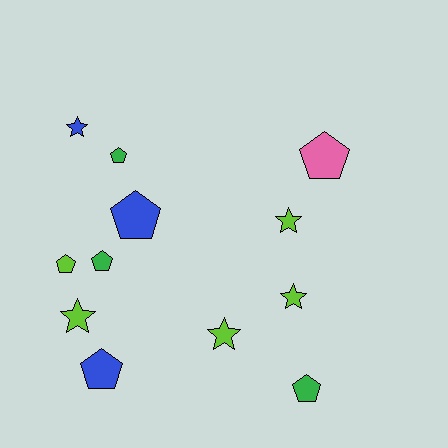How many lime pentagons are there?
There is 1 lime pentagon.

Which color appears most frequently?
Lime, with 5 objects.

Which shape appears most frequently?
Pentagon, with 7 objects.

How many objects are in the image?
There are 12 objects.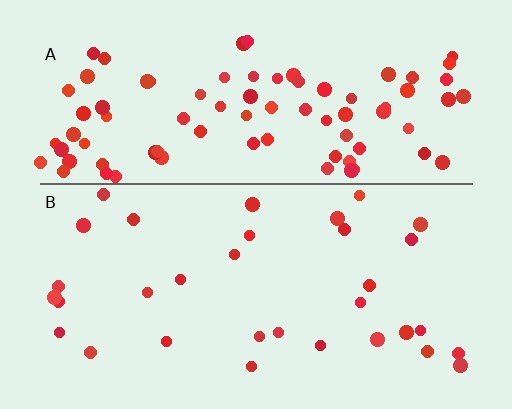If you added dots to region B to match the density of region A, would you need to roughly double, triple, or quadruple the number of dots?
Approximately triple.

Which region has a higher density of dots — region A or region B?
A (the top).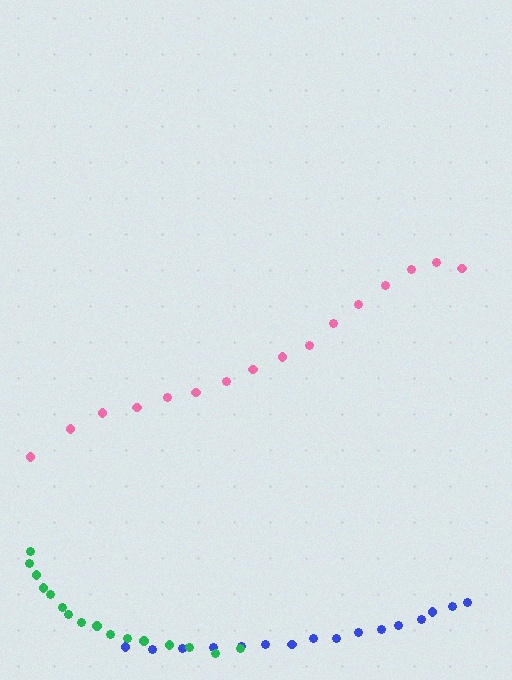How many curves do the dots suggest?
There are 3 distinct paths.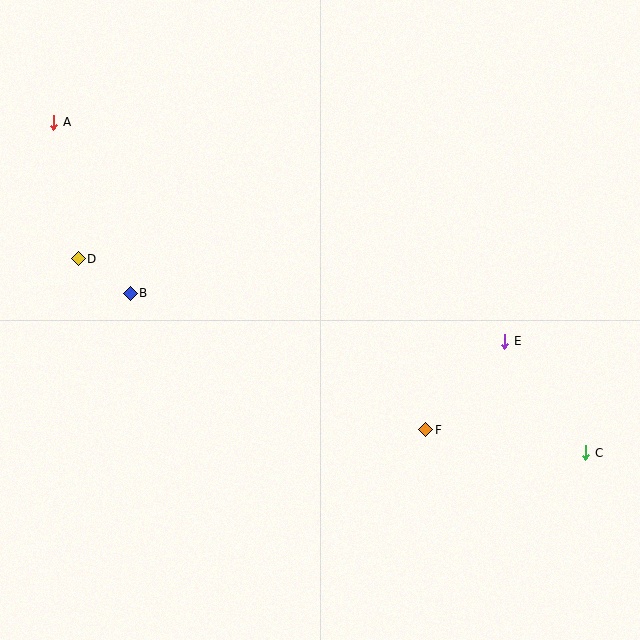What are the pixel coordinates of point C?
Point C is at (586, 453).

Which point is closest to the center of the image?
Point F at (426, 430) is closest to the center.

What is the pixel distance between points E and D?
The distance between E and D is 435 pixels.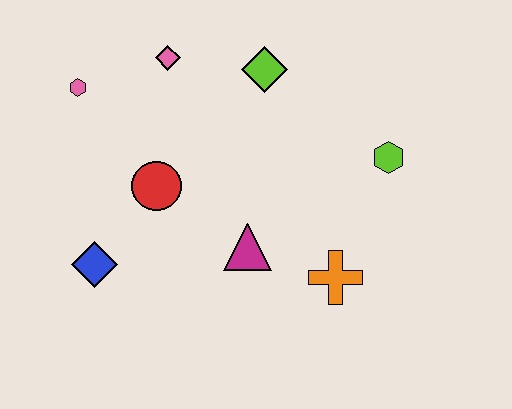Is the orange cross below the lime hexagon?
Yes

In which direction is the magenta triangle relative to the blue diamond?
The magenta triangle is to the right of the blue diamond.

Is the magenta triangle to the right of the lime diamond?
No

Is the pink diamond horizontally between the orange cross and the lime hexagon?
No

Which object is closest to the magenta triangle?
The orange cross is closest to the magenta triangle.